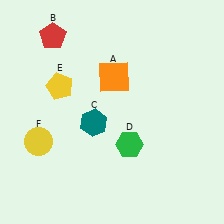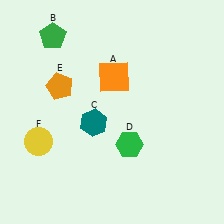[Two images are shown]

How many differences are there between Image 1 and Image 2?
There are 2 differences between the two images.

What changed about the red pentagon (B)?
In Image 1, B is red. In Image 2, it changed to green.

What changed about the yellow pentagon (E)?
In Image 1, E is yellow. In Image 2, it changed to orange.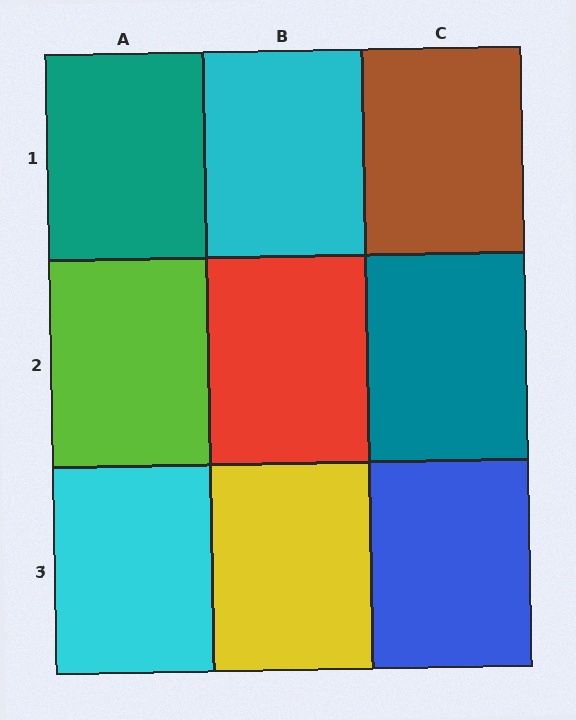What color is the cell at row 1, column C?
Brown.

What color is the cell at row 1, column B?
Cyan.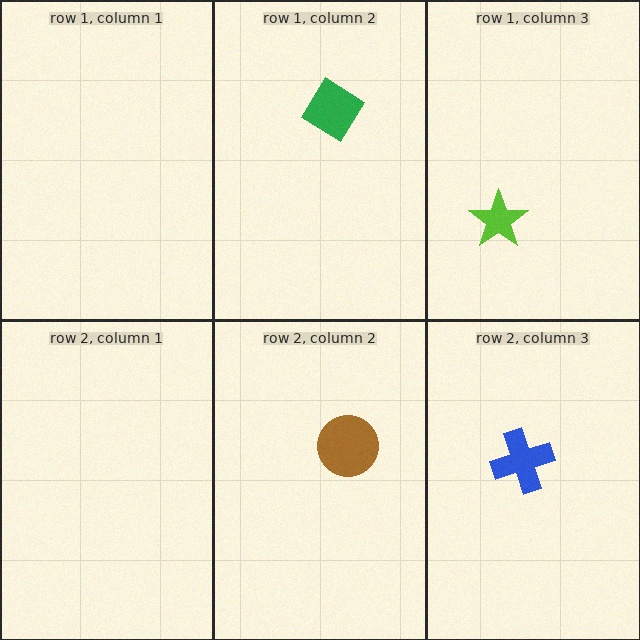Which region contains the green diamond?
The row 1, column 2 region.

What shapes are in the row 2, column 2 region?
The brown circle.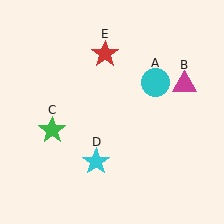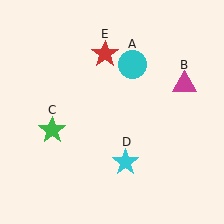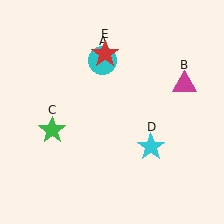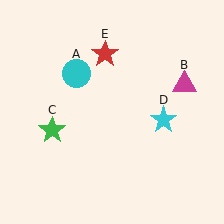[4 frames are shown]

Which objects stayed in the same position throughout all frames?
Magenta triangle (object B) and green star (object C) and red star (object E) remained stationary.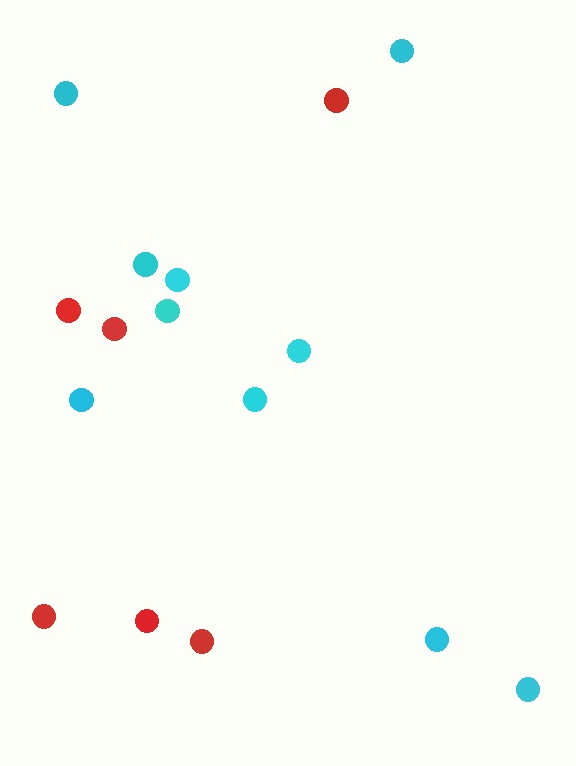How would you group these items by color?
There are 2 groups: one group of cyan circles (10) and one group of red circles (6).